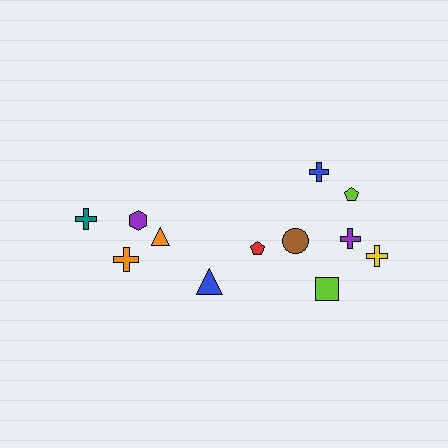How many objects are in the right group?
There are 7 objects.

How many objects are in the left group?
There are 5 objects.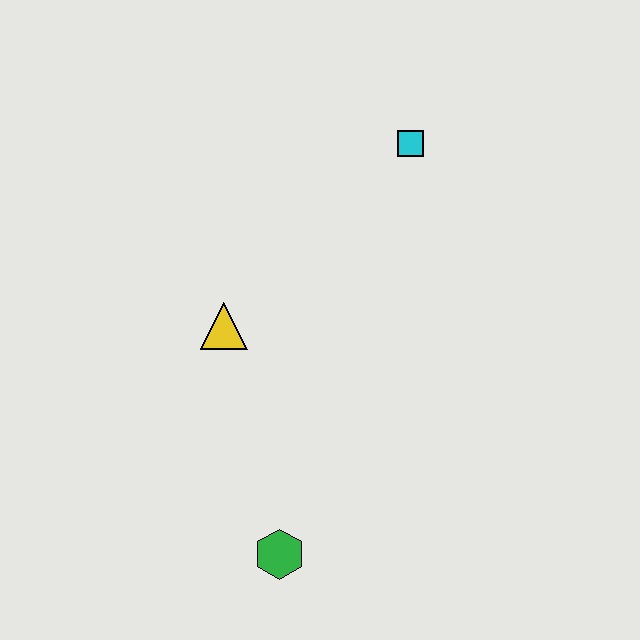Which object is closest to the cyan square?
The yellow triangle is closest to the cyan square.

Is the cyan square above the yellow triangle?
Yes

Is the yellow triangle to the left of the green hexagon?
Yes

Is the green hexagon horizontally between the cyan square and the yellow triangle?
Yes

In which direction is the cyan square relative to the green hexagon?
The cyan square is above the green hexagon.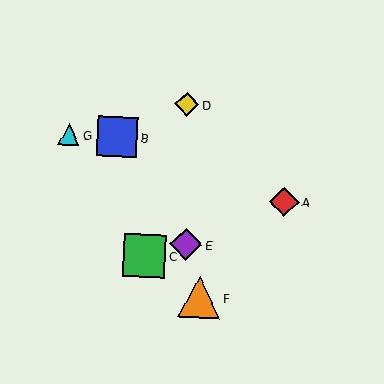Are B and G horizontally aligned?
Yes, both are at y≈137.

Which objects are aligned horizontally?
Objects B, G are aligned horizontally.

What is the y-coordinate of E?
Object E is at y≈245.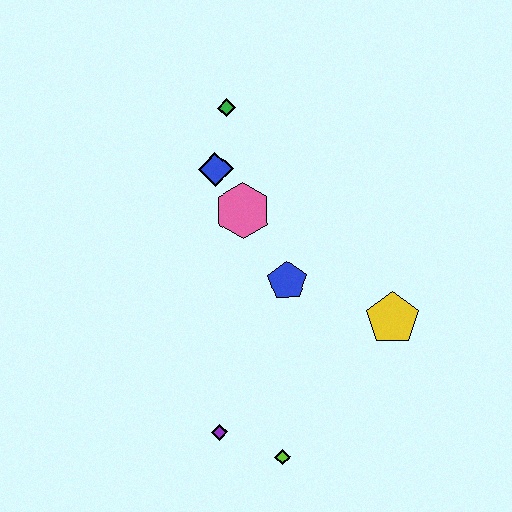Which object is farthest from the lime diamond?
The green diamond is farthest from the lime diamond.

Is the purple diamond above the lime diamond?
Yes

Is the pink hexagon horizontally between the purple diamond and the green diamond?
No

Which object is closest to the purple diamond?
The lime diamond is closest to the purple diamond.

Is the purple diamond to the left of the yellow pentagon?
Yes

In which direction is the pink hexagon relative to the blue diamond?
The pink hexagon is below the blue diamond.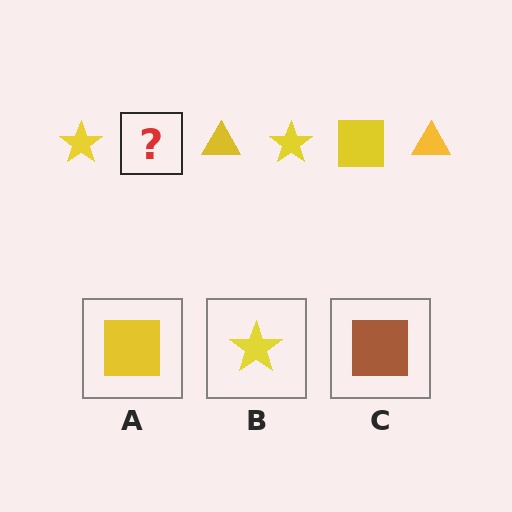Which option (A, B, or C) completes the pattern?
A.